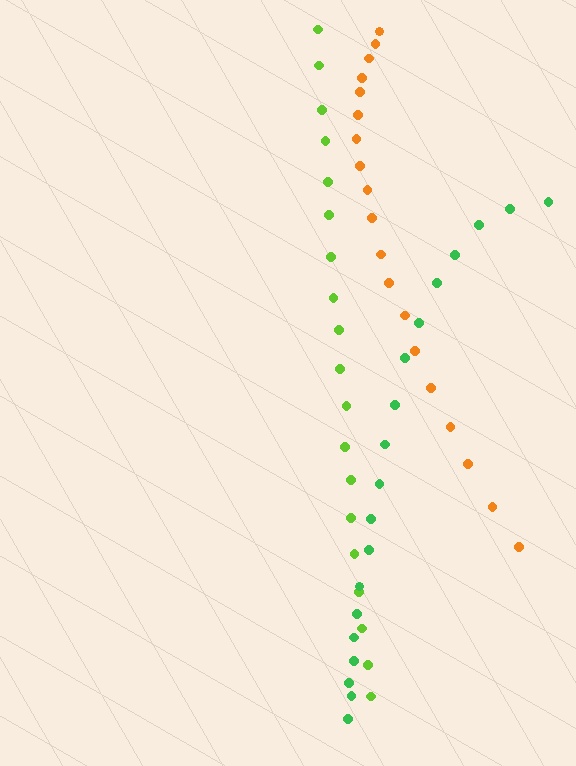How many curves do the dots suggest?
There are 3 distinct paths.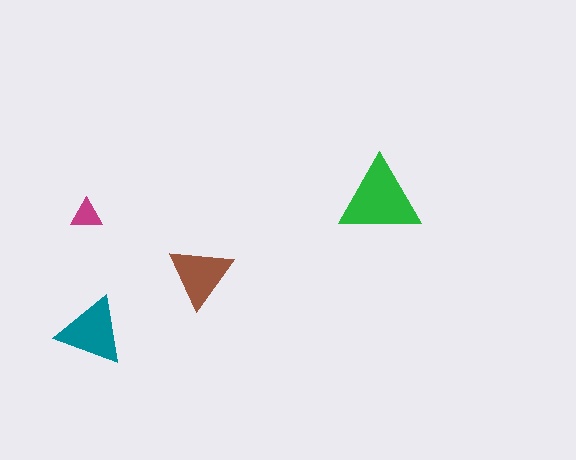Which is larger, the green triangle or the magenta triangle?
The green one.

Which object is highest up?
The green triangle is topmost.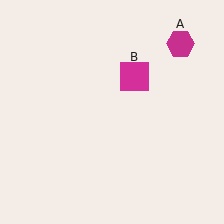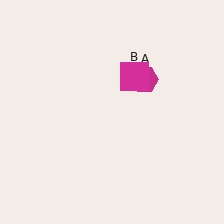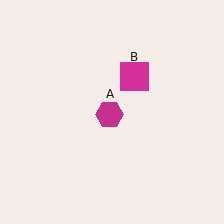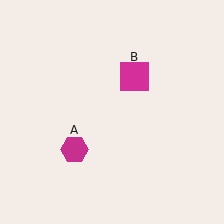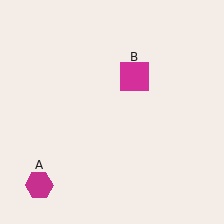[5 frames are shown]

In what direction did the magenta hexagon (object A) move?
The magenta hexagon (object A) moved down and to the left.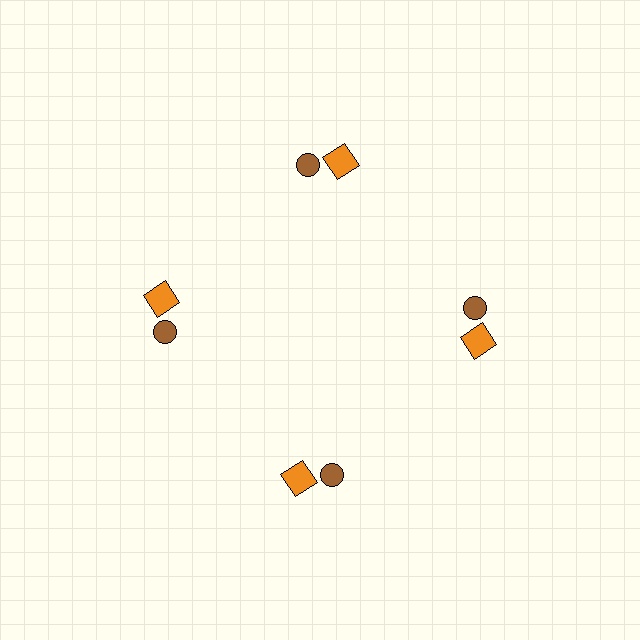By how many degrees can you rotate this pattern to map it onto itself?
The pattern maps onto itself every 90 degrees of rotation.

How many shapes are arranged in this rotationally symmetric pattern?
There are 8 shapes, arranged in 4 groups of 2.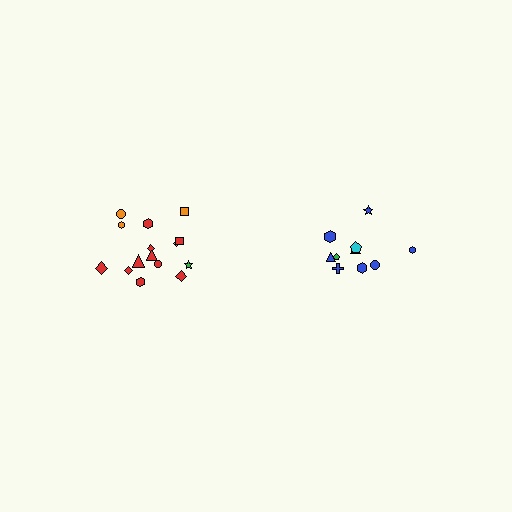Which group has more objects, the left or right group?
The left group.